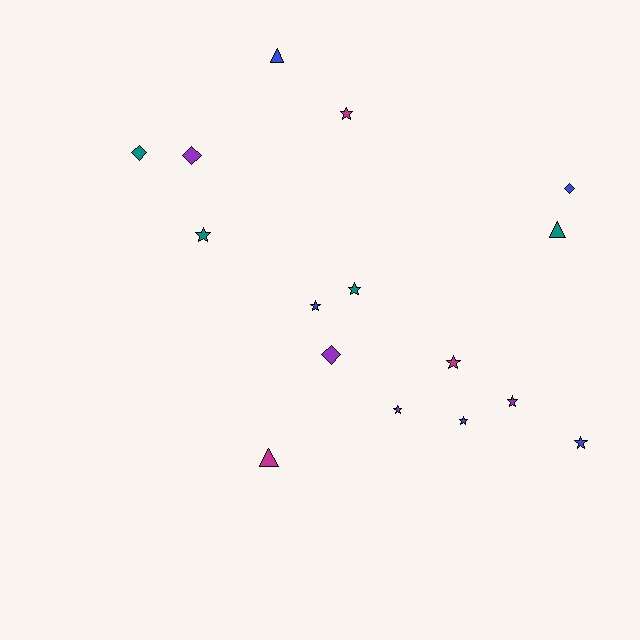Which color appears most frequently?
Blue, with 5 objects.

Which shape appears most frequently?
Star, with 9 objects.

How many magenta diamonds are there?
There are no magenta diamonds.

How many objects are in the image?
There are 16 objects.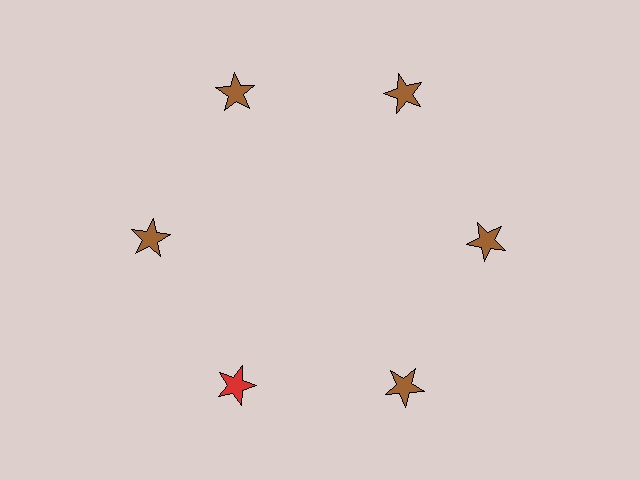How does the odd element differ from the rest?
It has a different color: red instead of brown.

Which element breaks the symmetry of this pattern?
The red star at roughly the 7 o'clock position breaks the symmetry. All other shapes are brown stars.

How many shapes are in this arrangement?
There are 6 shapes arranged in a ring pattern.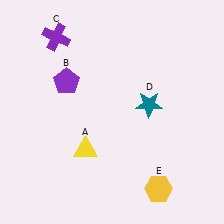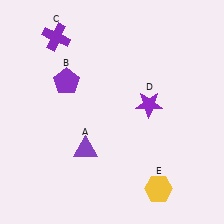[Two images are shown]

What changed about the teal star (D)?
In Image 1, D is teal. In Image 2, it changed to purple.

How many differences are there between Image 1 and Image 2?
There are 2 differences between the two images.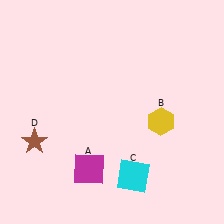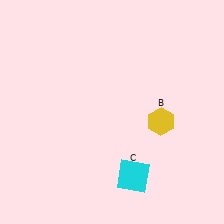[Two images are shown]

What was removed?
The magenta square (A), the brown star (D) were removed in Image 2.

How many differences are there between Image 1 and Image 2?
There are 2 differences between the two images.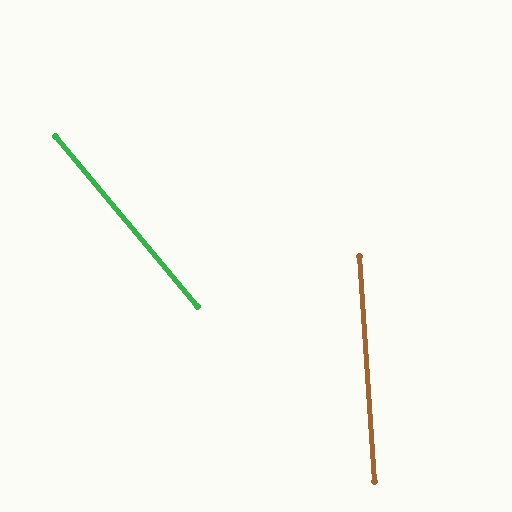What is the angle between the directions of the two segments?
Approximately 36 degrees.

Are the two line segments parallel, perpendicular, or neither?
Neither parallel nor perpendicular — they differ by about 36°.